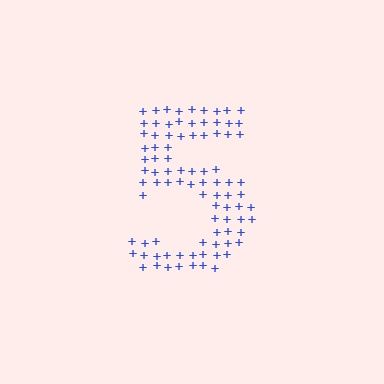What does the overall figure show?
The overall figure shows the digit 5.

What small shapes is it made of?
It is made of small plus signs.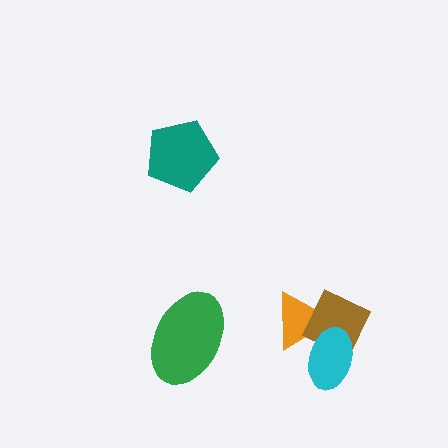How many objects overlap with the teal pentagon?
0 objects overlap with the teal pentagon.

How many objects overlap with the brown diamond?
2 objects overlap with the brown diamond.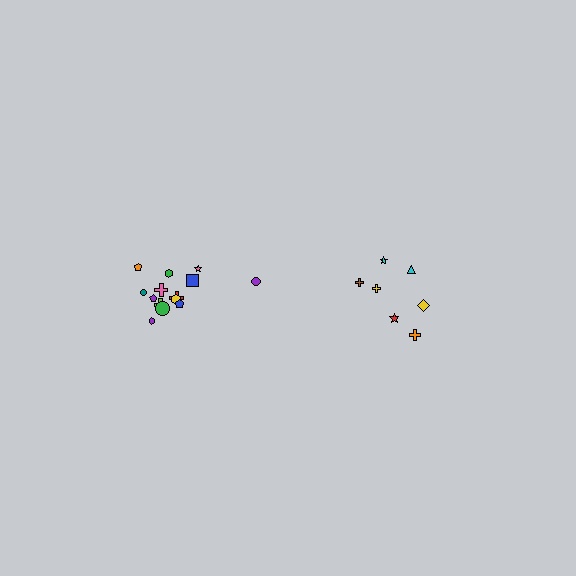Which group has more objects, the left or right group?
The left group.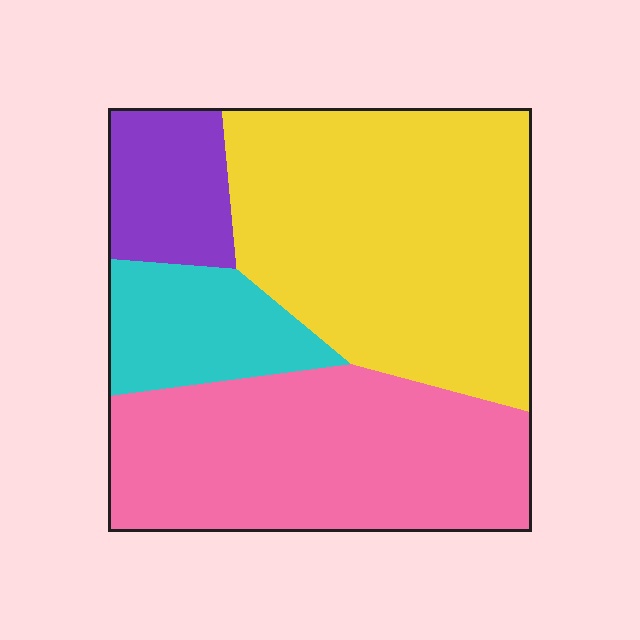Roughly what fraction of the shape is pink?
Pink takes up about one third (1/3) of the shape.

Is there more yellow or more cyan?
Yellow.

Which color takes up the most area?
Yellow, at roughly 40%.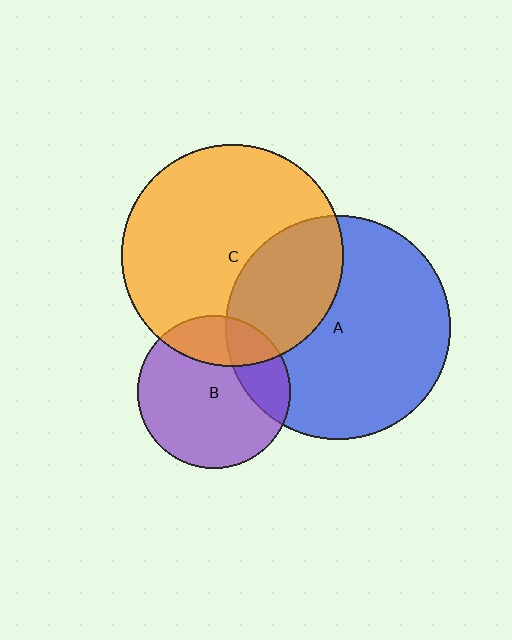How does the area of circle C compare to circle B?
Approximately 2.1 times.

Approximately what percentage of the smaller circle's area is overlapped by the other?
Approximately 25%.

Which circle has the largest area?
Circle A (blue).